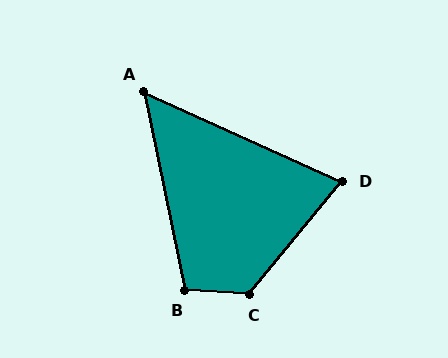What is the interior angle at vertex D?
Approximately 75 degrees (acute).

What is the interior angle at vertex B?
Approximately 105 degrees (obtuse).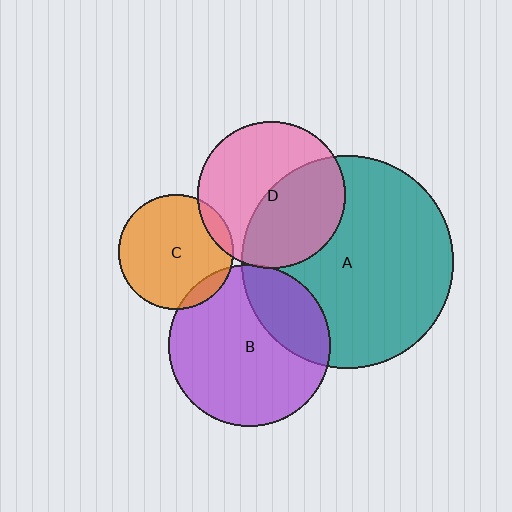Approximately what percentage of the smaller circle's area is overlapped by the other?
Approximately 10%.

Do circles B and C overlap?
Yes.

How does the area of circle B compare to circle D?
Approximately 1.2 times.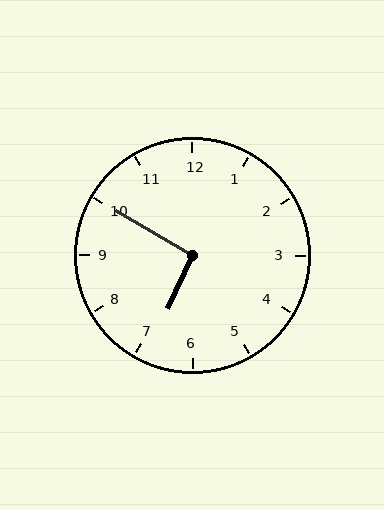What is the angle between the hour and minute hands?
Approximately 95 degrees.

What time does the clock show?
6:50.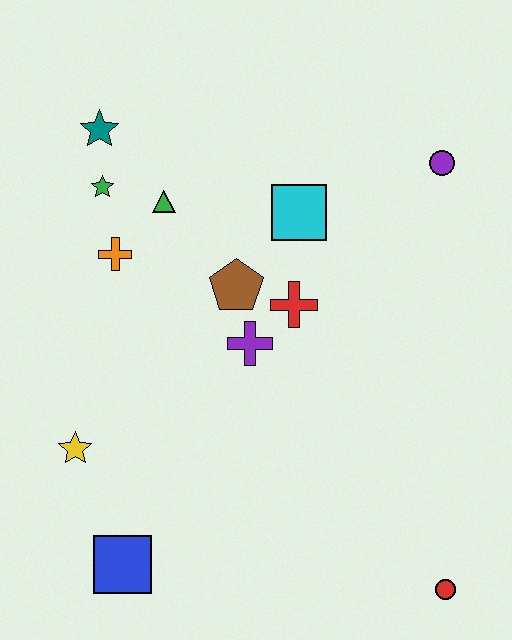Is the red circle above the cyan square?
No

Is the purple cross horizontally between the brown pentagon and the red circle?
Yes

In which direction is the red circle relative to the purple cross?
The red circle is below the purple cross.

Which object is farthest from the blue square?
The purple circle is farthest from the blue square.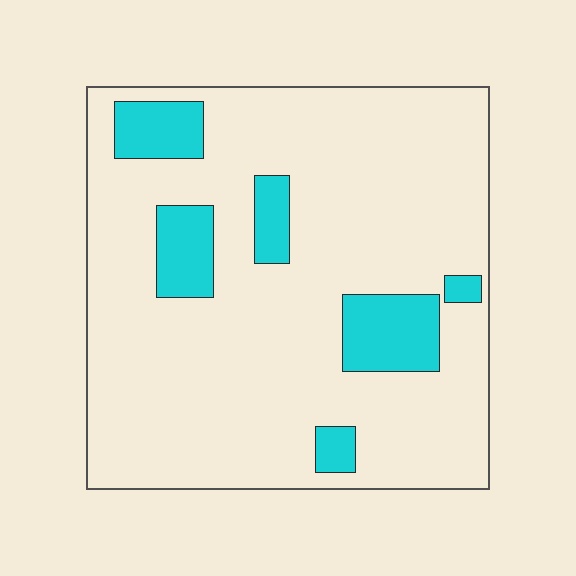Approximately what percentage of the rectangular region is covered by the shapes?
Approximately 15%.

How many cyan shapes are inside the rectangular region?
6.